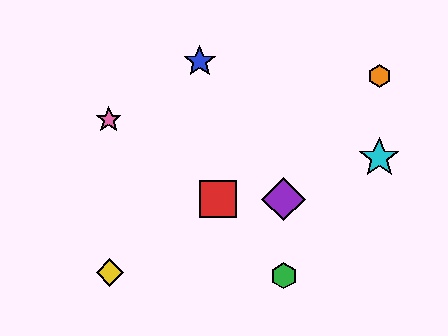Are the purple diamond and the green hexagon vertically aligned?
Yes, both are at x≈284.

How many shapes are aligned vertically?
2 shapes (the green hexagon, the purple diamond) are aligned vertically.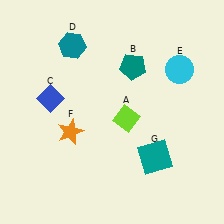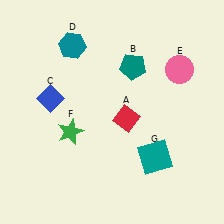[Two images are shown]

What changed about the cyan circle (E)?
In Image 1, E is cyan. In Image 2, it changed to pink.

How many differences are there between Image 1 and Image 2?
There are 3 differences between the two images.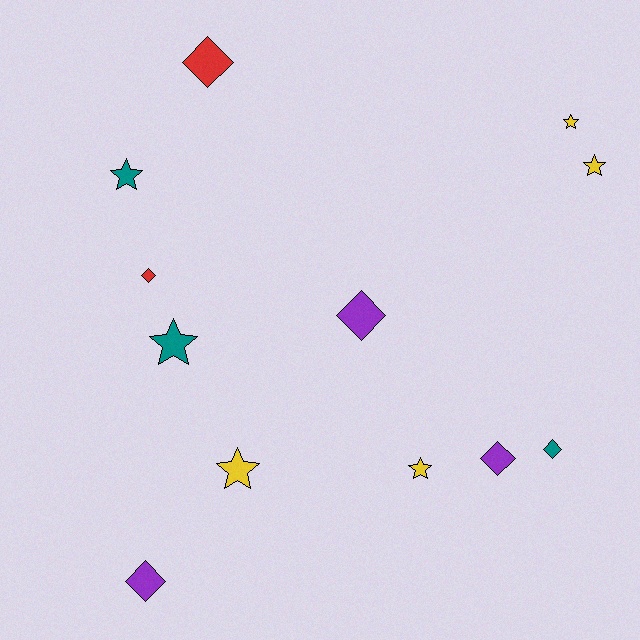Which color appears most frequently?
Yellow, with 4 objects.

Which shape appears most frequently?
Star, with 6 objects.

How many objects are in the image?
There are 12 objects.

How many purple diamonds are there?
There are 3 purple diamonds.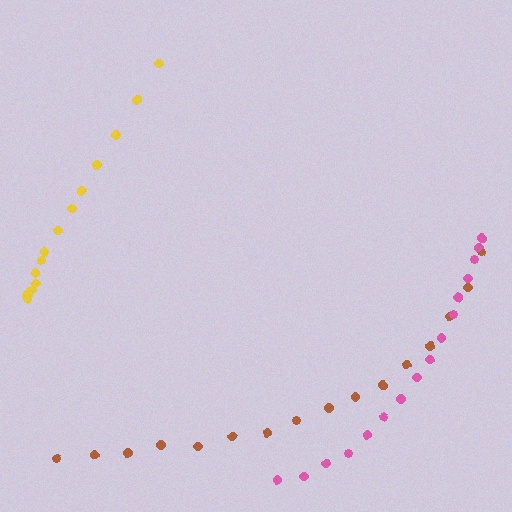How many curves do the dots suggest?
There are 3 distinct paths.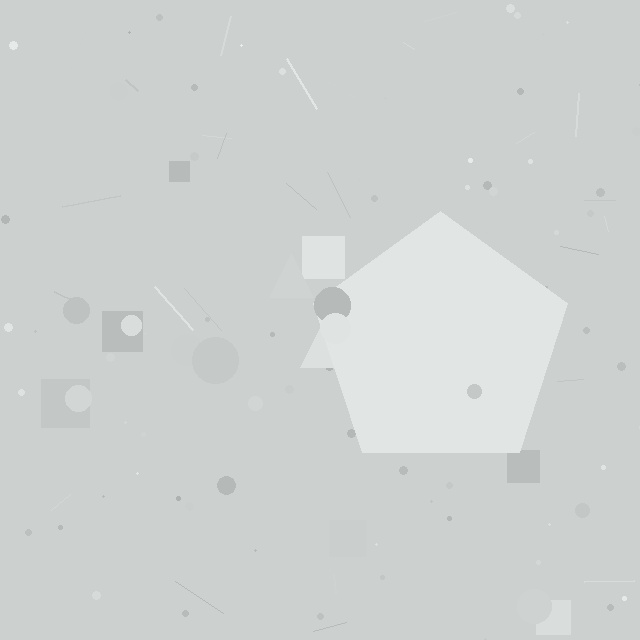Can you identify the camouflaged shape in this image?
The camouflaged shape is a pentagon.